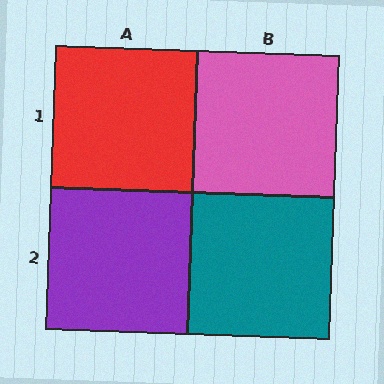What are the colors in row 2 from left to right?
Purple, teal.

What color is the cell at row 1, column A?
Red.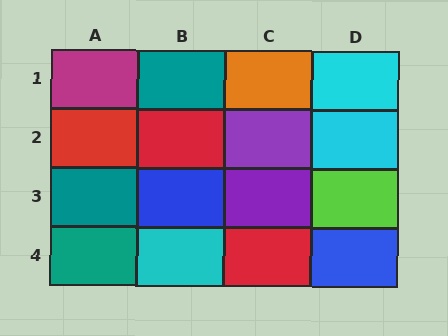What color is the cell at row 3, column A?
Teal.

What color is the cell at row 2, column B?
Red.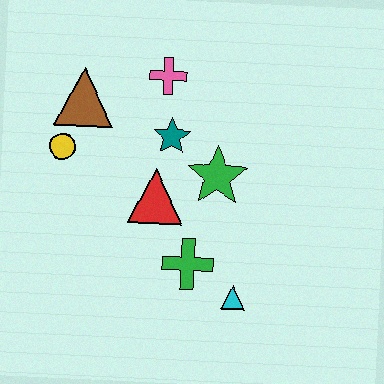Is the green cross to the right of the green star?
No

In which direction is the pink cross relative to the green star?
The pink cross is above the green star.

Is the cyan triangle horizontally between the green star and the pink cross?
No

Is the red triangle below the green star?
Yes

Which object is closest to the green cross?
The cyan triangle is closest to the green cross.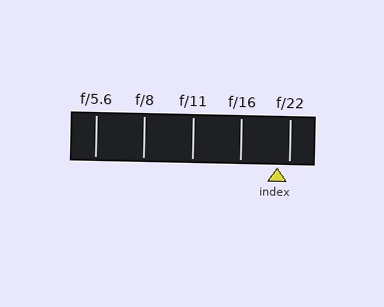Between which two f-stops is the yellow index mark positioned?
The index mark is between f/16 and f/22.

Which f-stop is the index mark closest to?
The index mark is closest to f/22.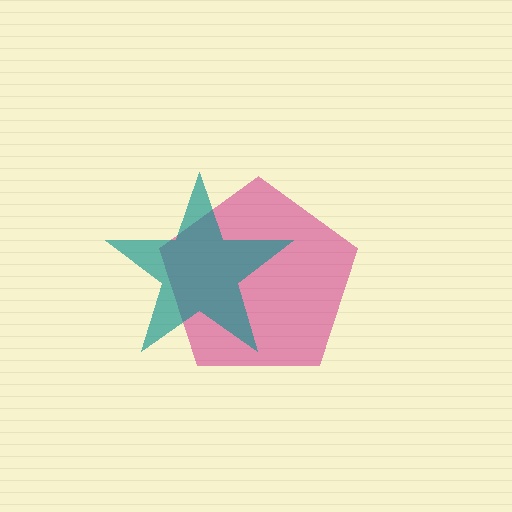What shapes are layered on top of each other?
The layered shapes are: a magenta pentagon, a teal star.